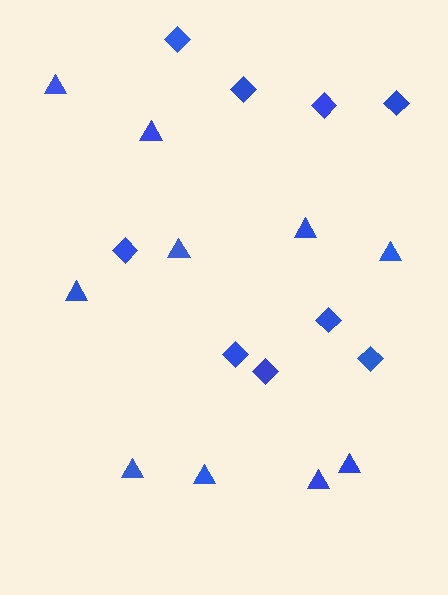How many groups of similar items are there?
There are 2 groups: one group of triangles (10) and one group of diamonds (9).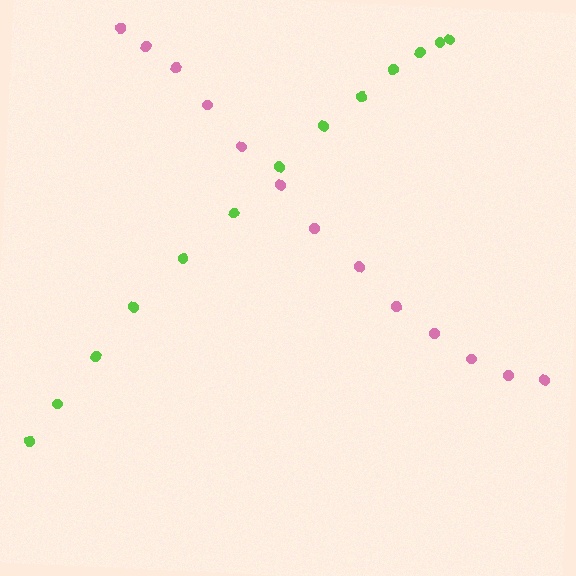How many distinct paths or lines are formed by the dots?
There are 2 distinct paths.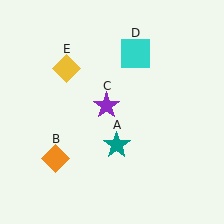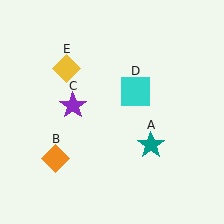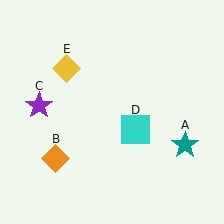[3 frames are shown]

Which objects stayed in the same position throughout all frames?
Orange diamond (object B) and yellow diamond (object E) remained stationary.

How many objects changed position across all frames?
3 objects changed position: teal star (object A), purple star (object C), cyan square (object D).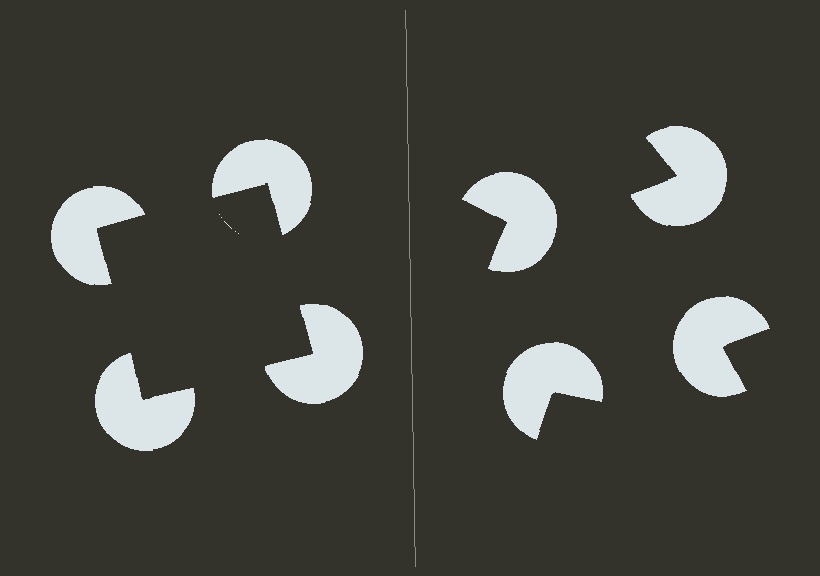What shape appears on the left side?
An illusory square.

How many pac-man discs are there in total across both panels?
8 — 4 on each side.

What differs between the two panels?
The pac-man discs are positioned identically on both sides; only the wedge orientations differ. On the left they align to a square; on the right they are misaligned.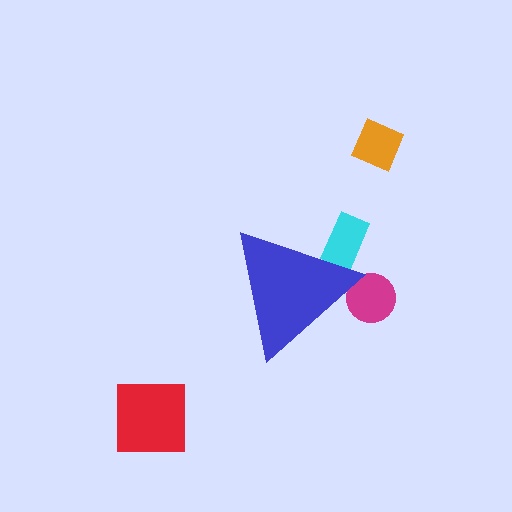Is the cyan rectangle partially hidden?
Yes, the cyan rectangle is partially hidden behind the blue triangle.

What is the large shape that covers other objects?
A blue triangle.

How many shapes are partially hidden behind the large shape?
2 shapes are partially hidden.